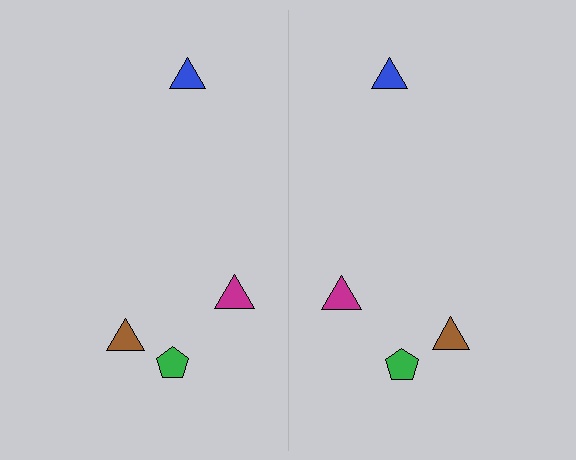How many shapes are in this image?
There are 8 shapes in this image.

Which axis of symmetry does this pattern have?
The pattern has a vertical axis of symmetry running through the center of the image.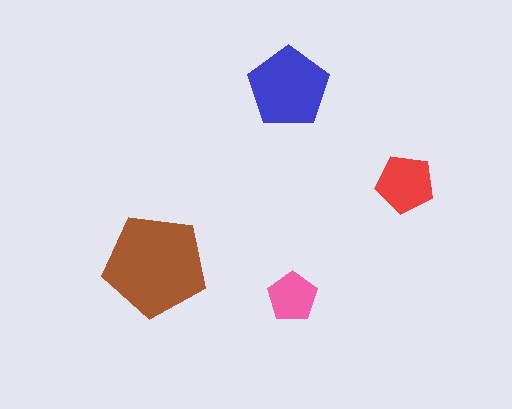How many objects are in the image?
There are 4 objects in the image.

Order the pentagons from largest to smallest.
the brown one, the blue one, the red one, the pink one.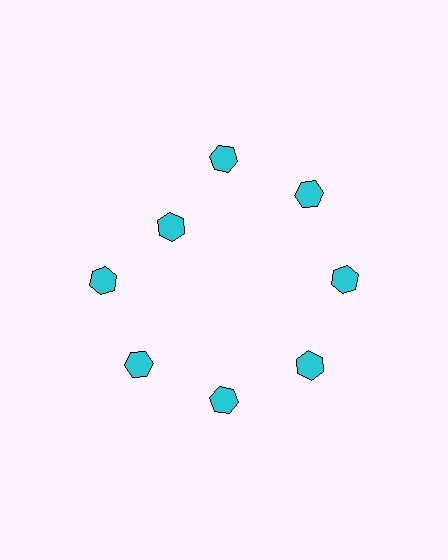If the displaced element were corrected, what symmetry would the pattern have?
It would have 8-fold rotational symmetry — the pattern would map onto itself every 45 degrees.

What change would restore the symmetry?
The symmetry would be restored by moving it outward, back onto the ring so that all 8 hexagons sit at equal angles and equal distance from the center.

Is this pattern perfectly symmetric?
No. The 8 cyan hexagons are arranged in a ring, but one element near the 10 o'clock position is pulled inward toward the center, breaking the 8-fold rotational symmetry.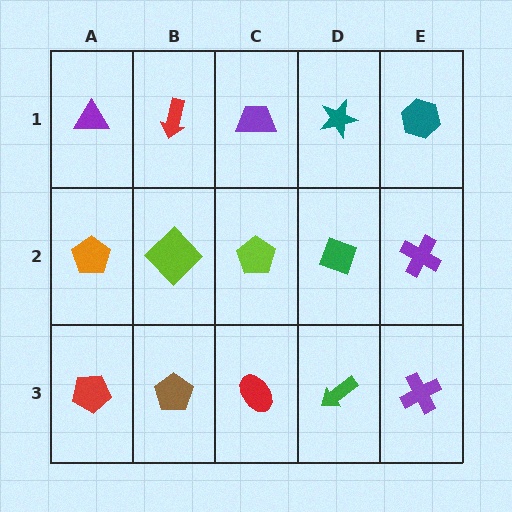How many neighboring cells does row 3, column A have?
2.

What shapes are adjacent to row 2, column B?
A red arrow (row 1, column B), a brown pentagon (row 3, column B), an orange pentagon (row 2, column A), a lime pentagon (row 2, column C).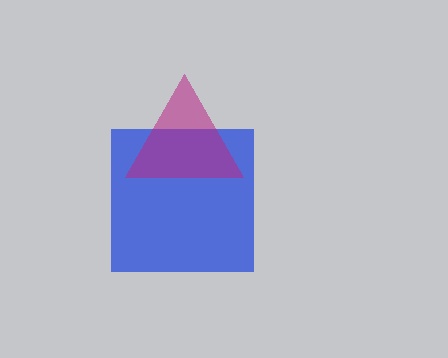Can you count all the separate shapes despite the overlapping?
Yes, there are 2 separate shapes.